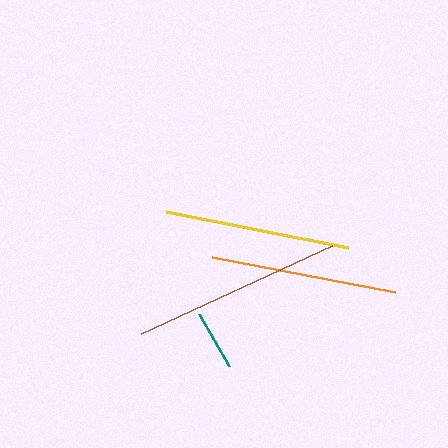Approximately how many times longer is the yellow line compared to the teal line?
The yellow line is approximately 3.1 times the length of the teal line.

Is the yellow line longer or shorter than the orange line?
The orange line is longer than the yellow line.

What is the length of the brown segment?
The brown segment is approximately 211 pixels long.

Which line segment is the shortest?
The teal line is the shortest at approximately 60 pixels.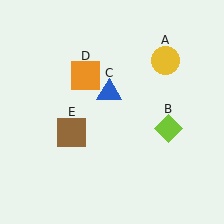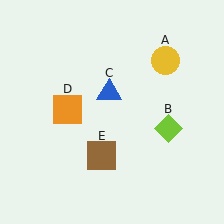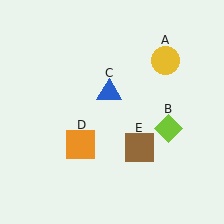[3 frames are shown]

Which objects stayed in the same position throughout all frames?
Yellow circle (object A) and lime diamond (object B) and blue triangle (object C) remained stationary.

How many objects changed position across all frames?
2 objects changed position: orange square (object D), brown square (object E).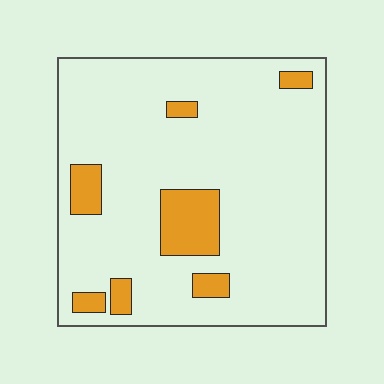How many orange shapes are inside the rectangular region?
7.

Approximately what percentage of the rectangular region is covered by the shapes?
Approximately 15%.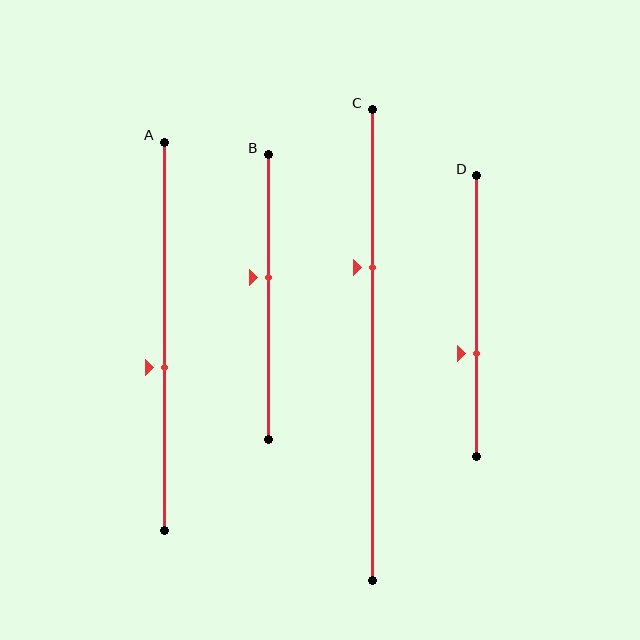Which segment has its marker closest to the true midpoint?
Segment B has its marker closest to the true midpoint.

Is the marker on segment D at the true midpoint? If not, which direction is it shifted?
No, the marker on segment D is shifted downward by about 13% of the segment length.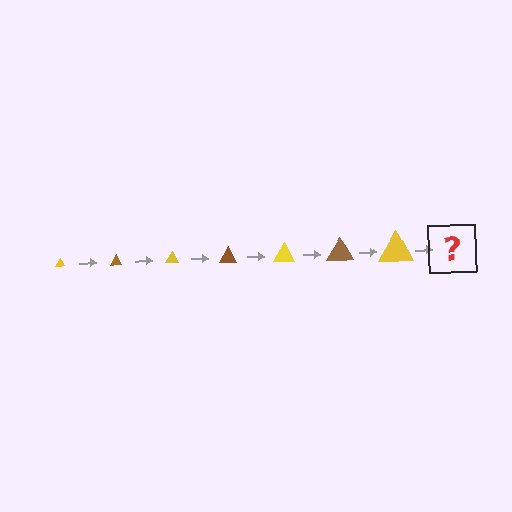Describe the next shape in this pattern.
It should be a brown triangle, larger than the previous one.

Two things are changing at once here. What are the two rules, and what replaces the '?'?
The two rules are that the triangle grows larger each step and the color cycles through yellow and brown. The '?' should be a brown triangle, larger than the previous one.